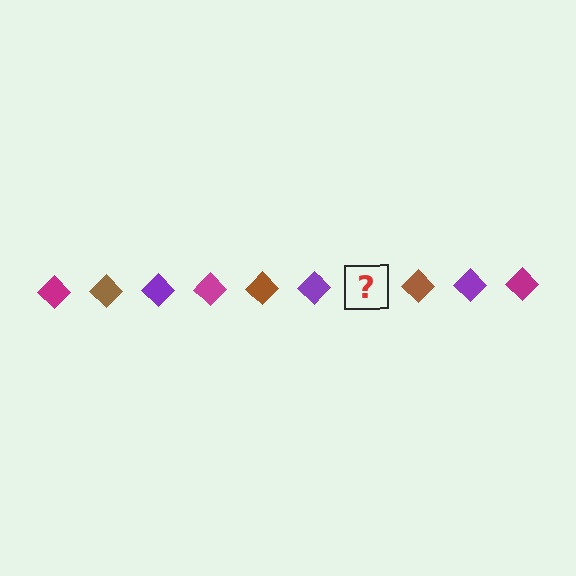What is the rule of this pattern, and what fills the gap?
The rule is that the pattern cycles through magenta, brown, purple diamonds. The gap should be filled with a magenta diamond.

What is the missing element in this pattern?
The missing element is a magenta diamond.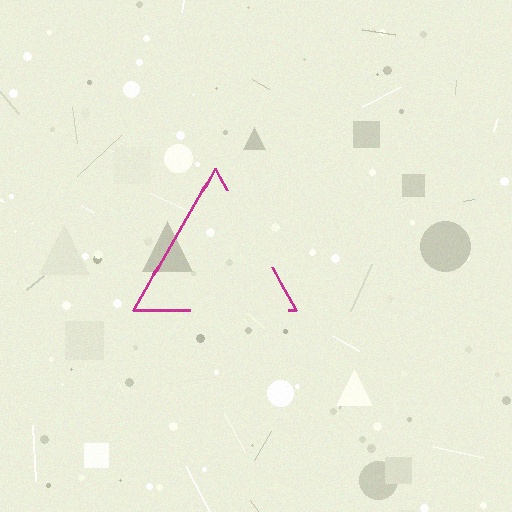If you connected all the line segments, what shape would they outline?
They would outline a triangle.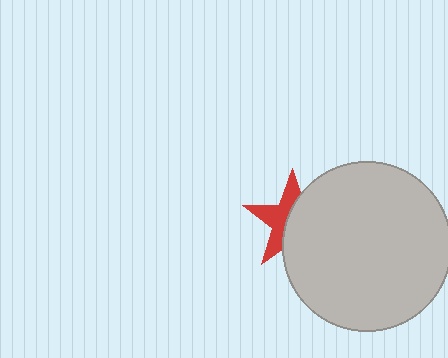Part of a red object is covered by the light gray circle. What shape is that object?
It is a star.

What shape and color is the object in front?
The object in front is a light gray circle.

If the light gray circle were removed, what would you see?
You would see the complete red star.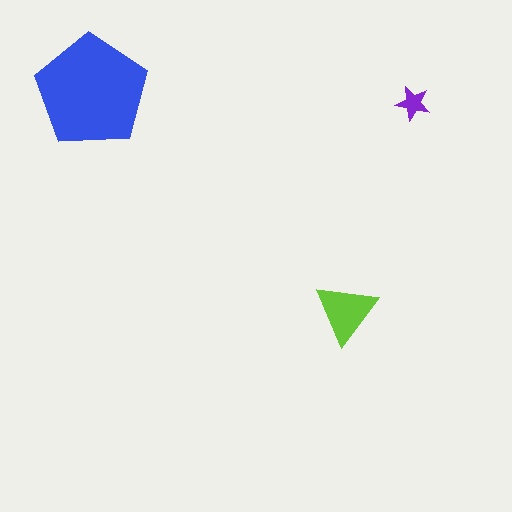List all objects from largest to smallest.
The blue pentagon, the lime triangle, the purple star.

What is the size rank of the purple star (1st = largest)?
3rd.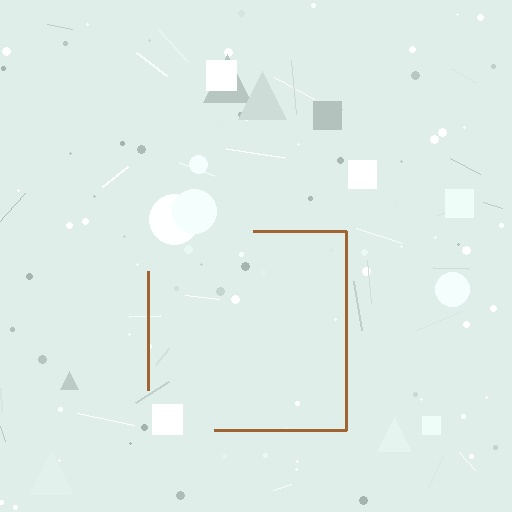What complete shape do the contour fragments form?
The contour fragments form a square.